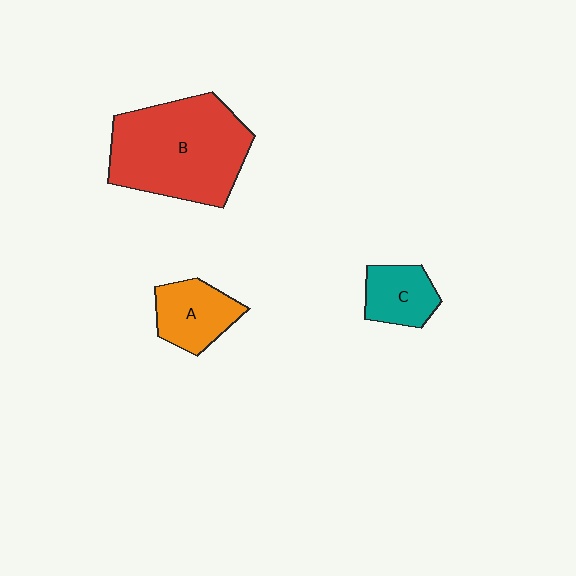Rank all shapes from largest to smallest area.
From largest to smallest: B (red), A (orange), C (teal).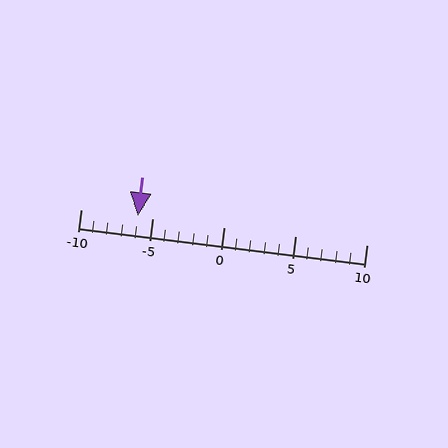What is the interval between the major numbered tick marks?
The major tick marks are spaced 5 units apart.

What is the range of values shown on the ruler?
The ruler shows values from -10 to 10.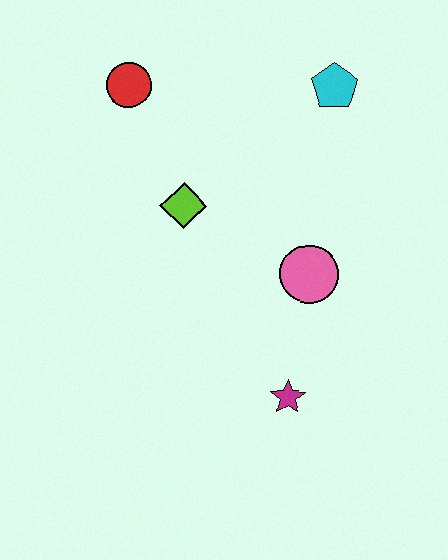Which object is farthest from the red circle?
The magenta star is farthest from the red circle.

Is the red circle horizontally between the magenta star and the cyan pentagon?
No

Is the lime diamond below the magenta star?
No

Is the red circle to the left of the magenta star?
Yes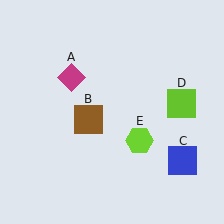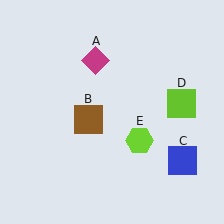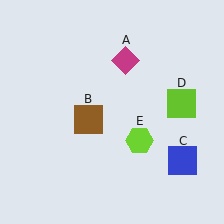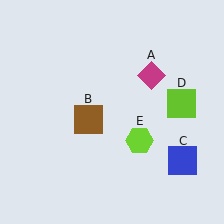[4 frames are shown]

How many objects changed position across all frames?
1 object changed position: magenta diamond (object A).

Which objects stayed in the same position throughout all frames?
Brown square (object B) and blue square (object C) and lime square (object D) and lime hexagon (object E) remained stationary.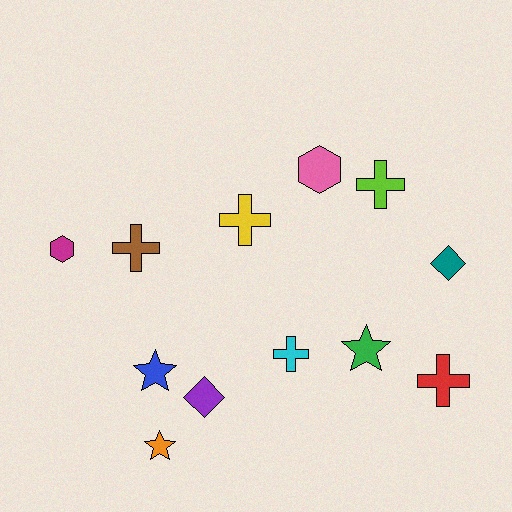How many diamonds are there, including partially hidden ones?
There are 2 diamonds.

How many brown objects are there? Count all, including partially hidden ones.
There is 1 brown object.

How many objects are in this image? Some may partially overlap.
There are 12 objects.